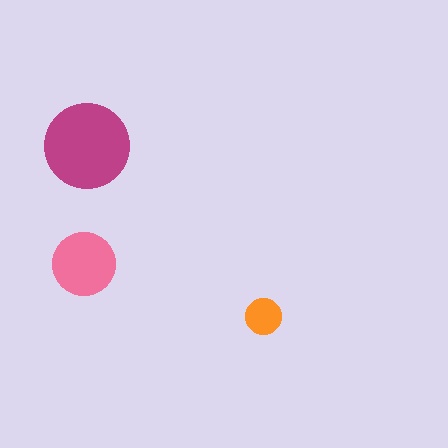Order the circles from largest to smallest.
the magenta one, the pink one, the orange one.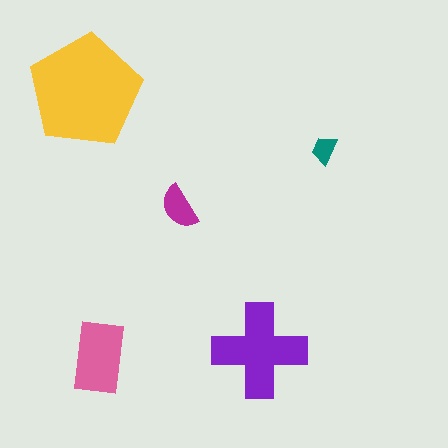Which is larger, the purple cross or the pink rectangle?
The purple cross.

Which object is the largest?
The yellow pentagon.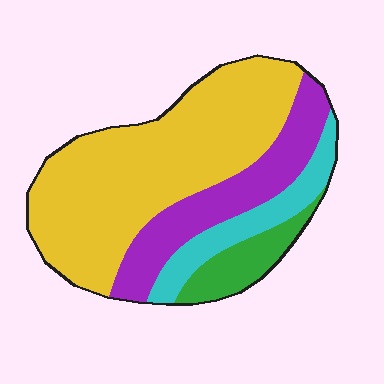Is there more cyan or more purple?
Purple.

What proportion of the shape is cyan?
Cyan takes up less than a quarter of the shape.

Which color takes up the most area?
Yellow, at roughly 55%.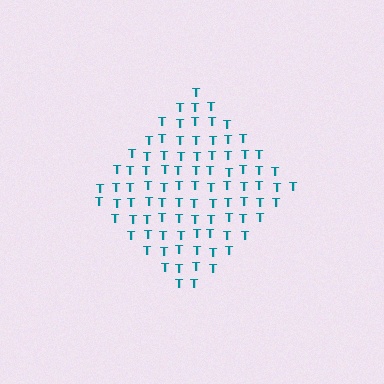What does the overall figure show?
The overall figure shows a diamond.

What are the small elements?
The small elements are letter T's.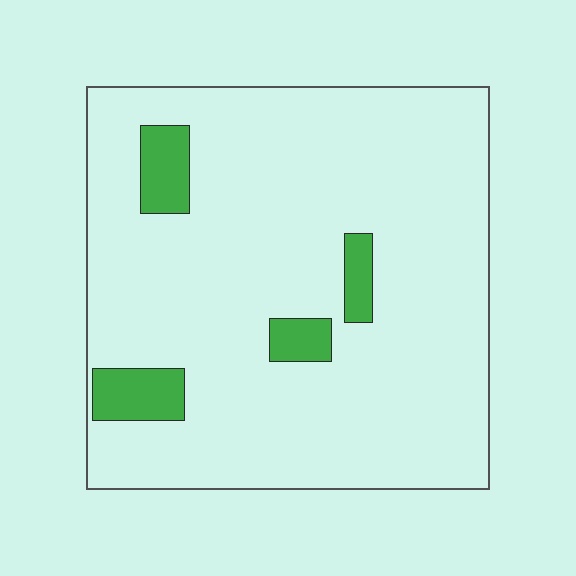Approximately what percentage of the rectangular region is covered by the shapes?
Approximately 10%.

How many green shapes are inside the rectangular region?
4.